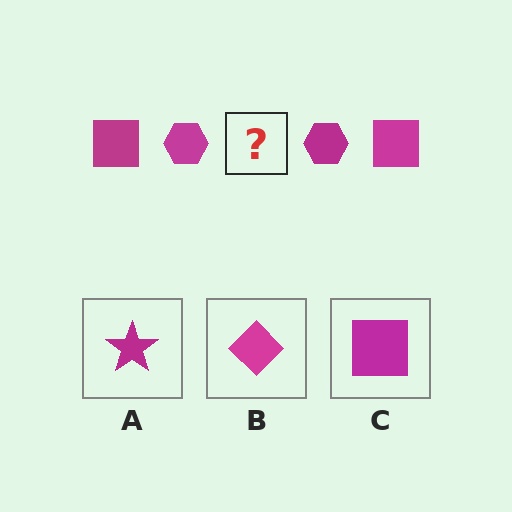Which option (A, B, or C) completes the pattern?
C.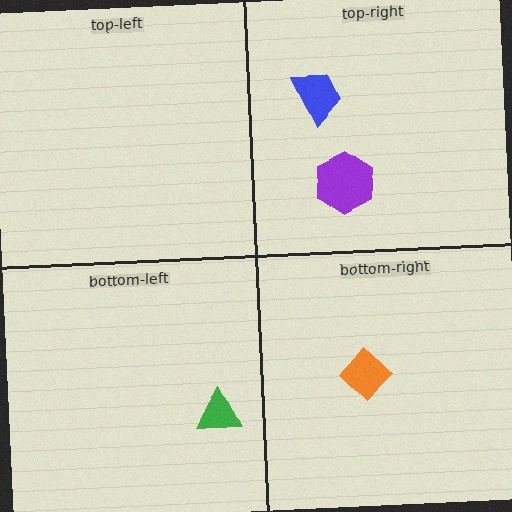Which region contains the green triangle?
The bottom-left region.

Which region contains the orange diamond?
The bottom-right region.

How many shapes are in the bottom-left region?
1.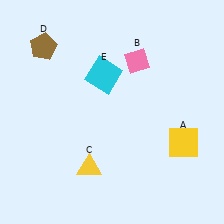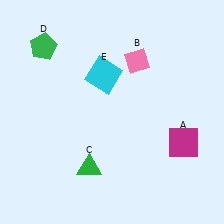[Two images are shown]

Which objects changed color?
A changed from yellow to magenta. C changed from yellow to green. D changed from brown to green.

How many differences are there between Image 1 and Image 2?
There are 3 differences between the two images.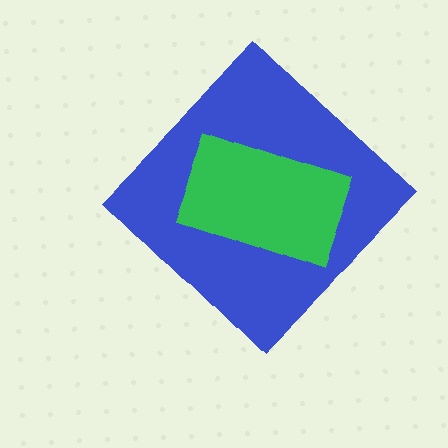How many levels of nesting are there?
2.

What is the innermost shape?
The green rectangle.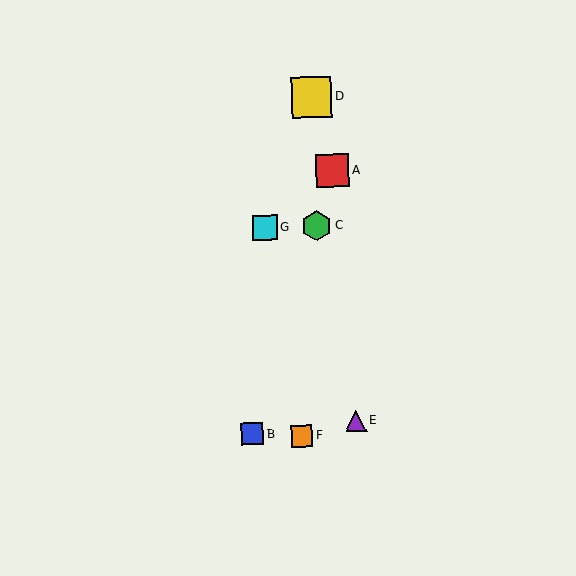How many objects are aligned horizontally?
2 objects (C, G) are aligned horizontally.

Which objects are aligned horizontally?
Objects C, G are aligned horizontally.